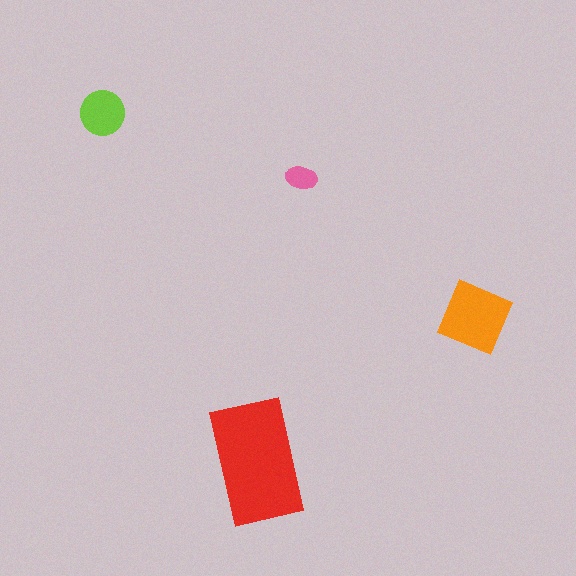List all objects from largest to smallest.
The red rectangle, the orange diamond, the lime circle, the pink ellipse.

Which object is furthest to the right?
The orange diamond is rightmost.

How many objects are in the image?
There are 4 objects in the image.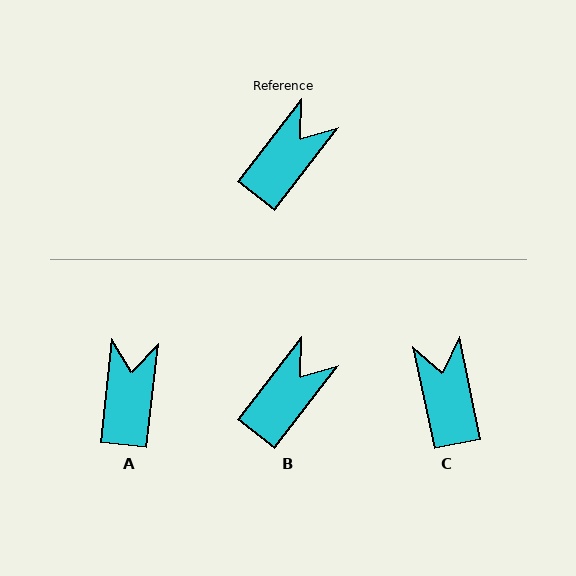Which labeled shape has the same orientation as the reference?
B.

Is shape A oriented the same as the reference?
No, it is off by about 31 degrees.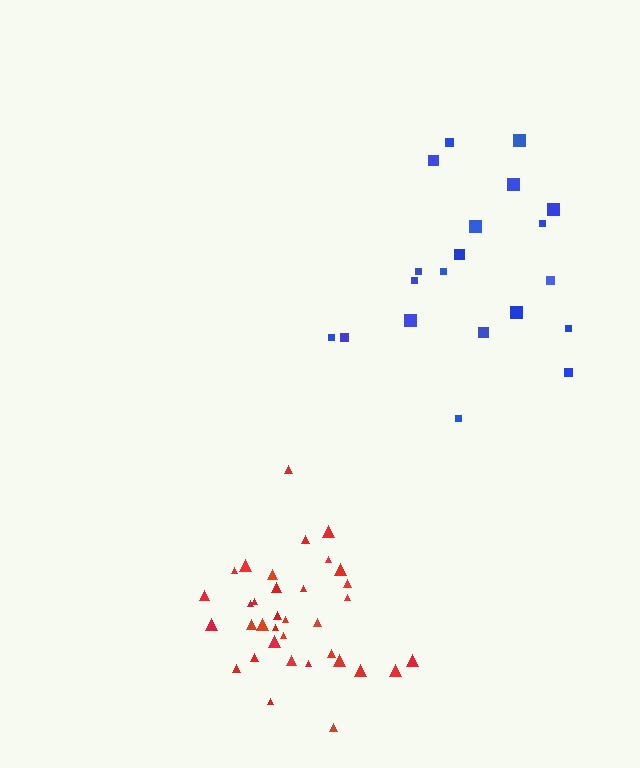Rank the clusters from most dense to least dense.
red, blue.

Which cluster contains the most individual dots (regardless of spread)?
Red (35).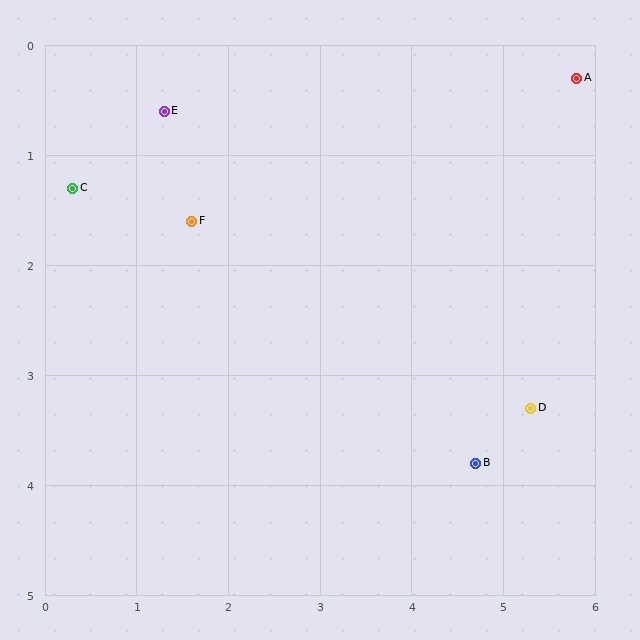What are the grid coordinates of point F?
Point F is at approximately (1.6, 1.6).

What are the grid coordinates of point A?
Point A is at approximately (5.8, 0.3).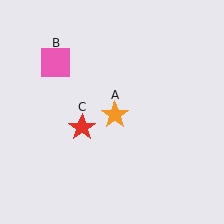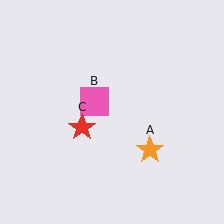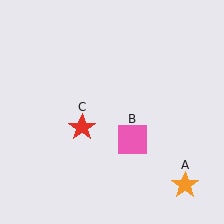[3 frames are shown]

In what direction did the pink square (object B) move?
The pink square (object B) moved down and to the right.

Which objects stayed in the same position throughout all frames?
Red star (object C) remained stationary.